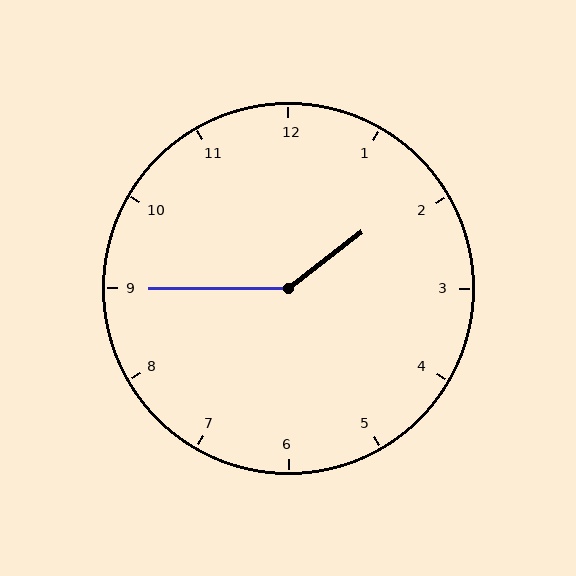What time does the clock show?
1:45.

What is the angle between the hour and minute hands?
Approximately 142 degrees.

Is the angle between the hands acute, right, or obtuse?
It is obtuse.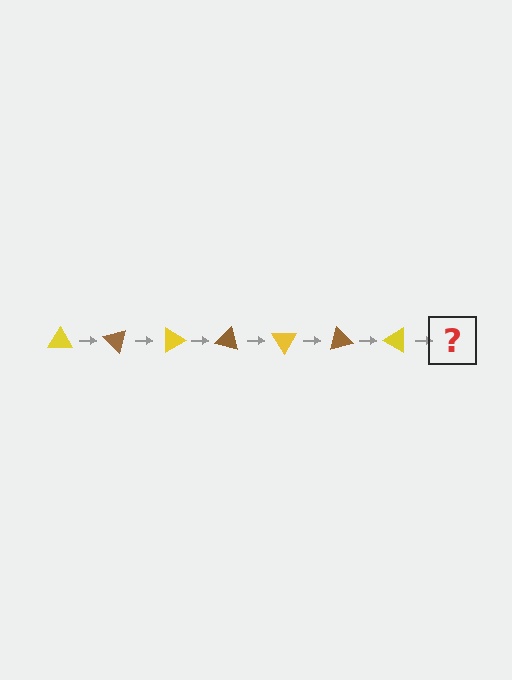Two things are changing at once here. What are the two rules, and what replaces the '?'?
The two rules are that it rotates 45 degrees each step and the color cycles through yellow and brown. The '?' should be a brown triangle, rotated 315 degrees from the start.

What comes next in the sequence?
The next element should be a brown triangle, rotated 315 degrees from the start.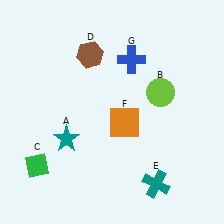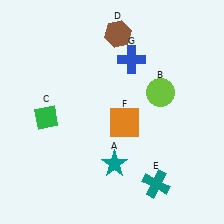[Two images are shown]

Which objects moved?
The objects that moved are: the teal star (A), the green diamond (C), the brown hexagon (D).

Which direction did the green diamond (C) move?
The green diamond (C) moved up.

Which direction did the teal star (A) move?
The teal star (A) moved right.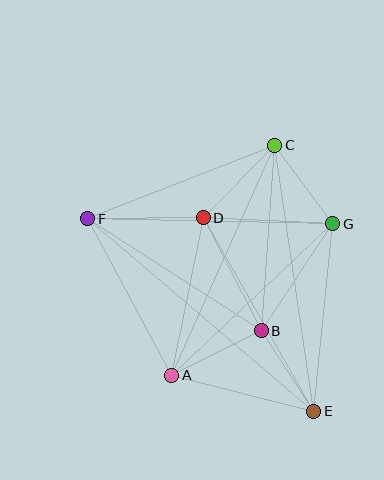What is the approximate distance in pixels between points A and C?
The distance between A and C is approximately 252 pixels.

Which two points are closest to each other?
Points B and E are closest to each other.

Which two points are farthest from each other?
Points E and F are farthest from each other.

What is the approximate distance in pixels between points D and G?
The distance between D and G is approximately 129 pixels.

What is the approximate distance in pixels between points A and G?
The distance between A and G is approximately 221 pixels.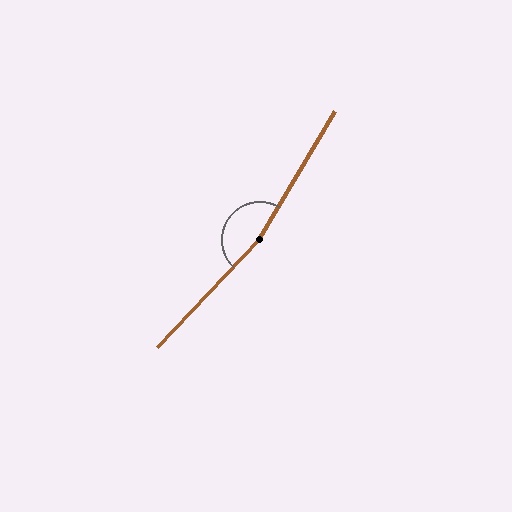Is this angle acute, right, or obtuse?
It is obtuse.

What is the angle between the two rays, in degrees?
Approximately 167 degrees.